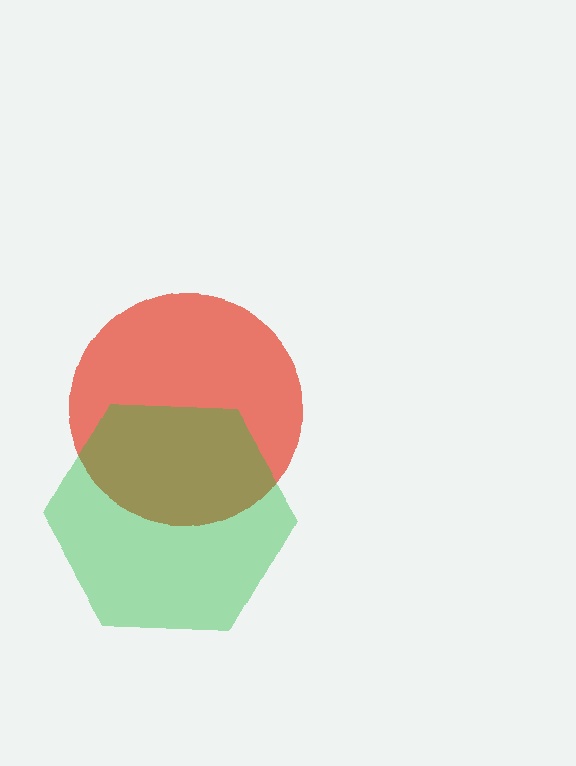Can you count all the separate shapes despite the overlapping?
Yes, there are 2 separate shapes.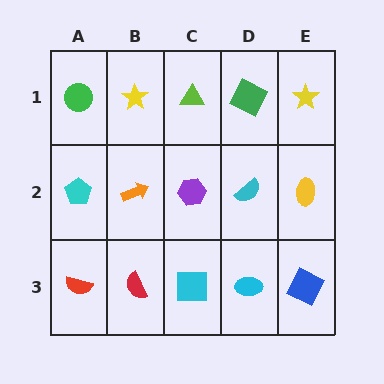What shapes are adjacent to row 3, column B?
An orange arrow (row 2, column B), a red semicircle (row 3, column A), a cyan square (row 3, column C).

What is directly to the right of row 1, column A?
A yellow star.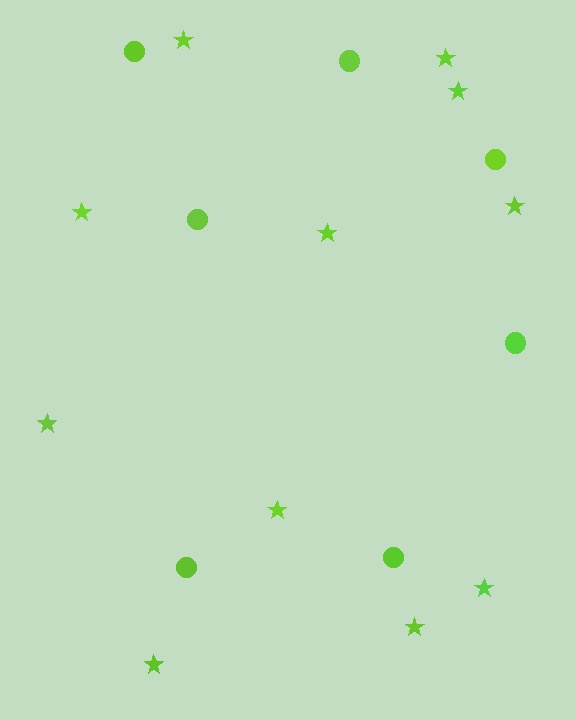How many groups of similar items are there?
There are 2 groups: one group of circles (7) and one group of stars (11).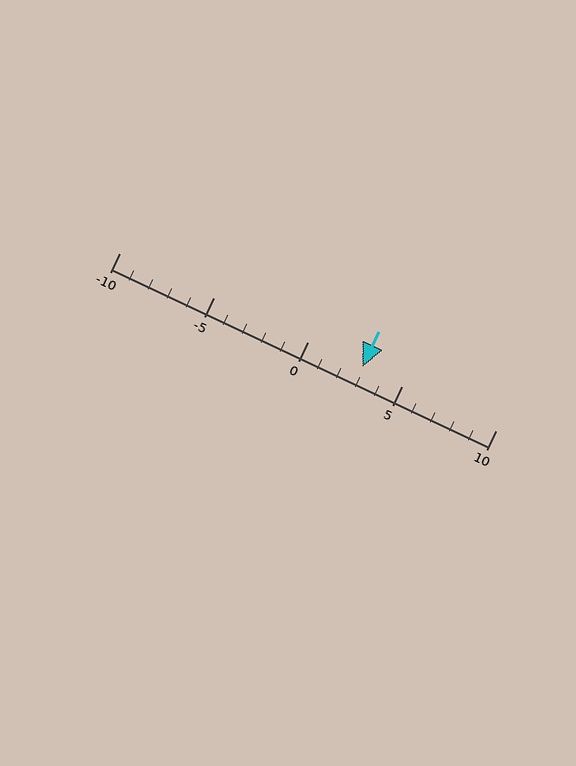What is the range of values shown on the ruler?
The ruler shows values from -10 to 10.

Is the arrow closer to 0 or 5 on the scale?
The arrow is closer to 5.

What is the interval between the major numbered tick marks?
The major tick marks are spaced 5 units apart.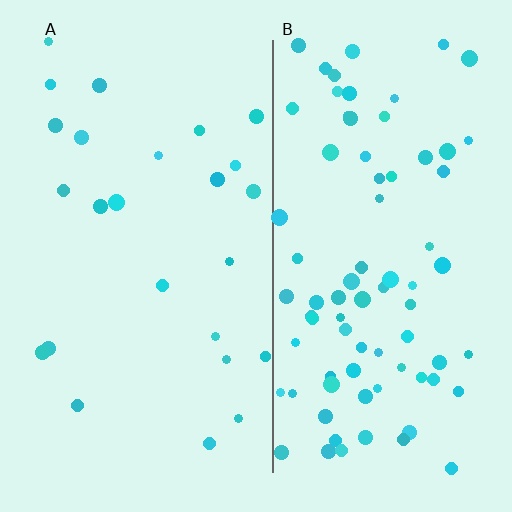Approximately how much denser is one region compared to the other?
Approximately 3.2× — region B over region A.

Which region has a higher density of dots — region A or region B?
B (the right).